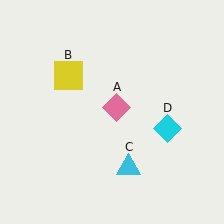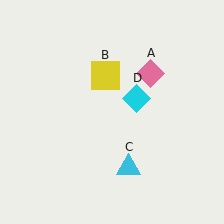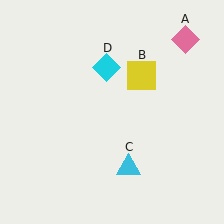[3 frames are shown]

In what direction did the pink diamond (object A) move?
The pink diamond (object A) moved up and to the right.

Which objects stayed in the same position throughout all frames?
Cyan triangle (object C) remained stationary.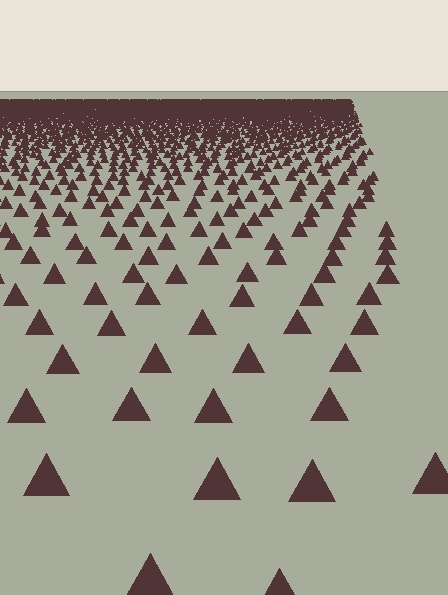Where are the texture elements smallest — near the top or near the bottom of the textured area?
Near the top.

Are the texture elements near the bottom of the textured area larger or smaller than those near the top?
Larger. Near the bottom, elements are closer to the viewer and appear at a bigger on-screen size.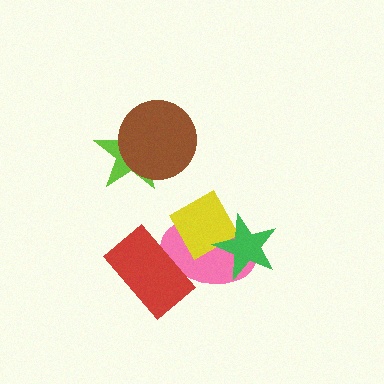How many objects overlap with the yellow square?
2 objects overlap with the yellow square.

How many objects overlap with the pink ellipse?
3 objects overlap with the pink ellipse.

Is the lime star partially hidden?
Yes, it is partially covered by another shape.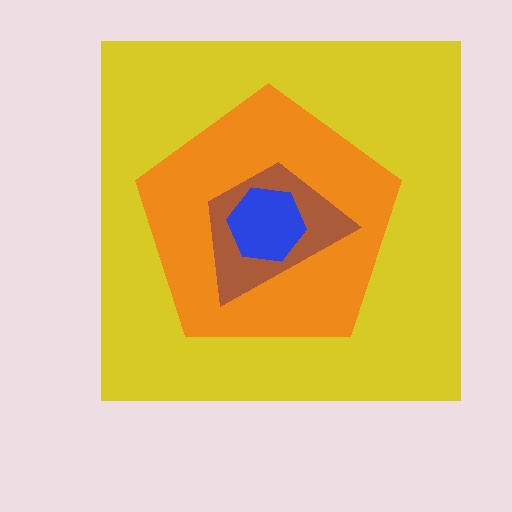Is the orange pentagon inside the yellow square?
Yes.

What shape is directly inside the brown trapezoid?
The blue hexagon.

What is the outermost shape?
The yellow square.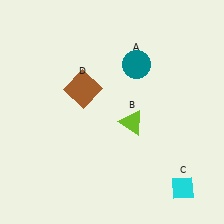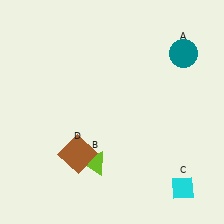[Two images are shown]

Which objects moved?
The objects that moved are: the teal circle (A), the lime triangle (B), the brown square (D).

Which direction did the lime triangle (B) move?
The lime triangle (B) moved down.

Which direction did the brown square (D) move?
The brown square (D) moved down.